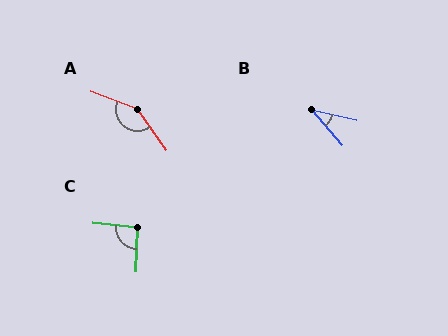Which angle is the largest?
A, at approximately 146 degrees.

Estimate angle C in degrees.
Approximately 95 degrees.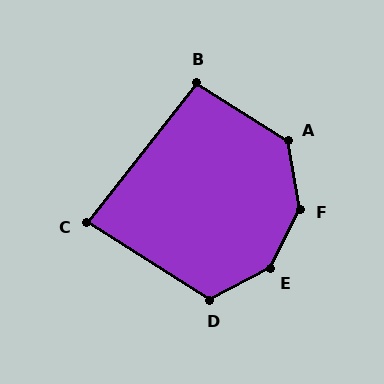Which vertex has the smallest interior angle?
C, at approximately 84 degrees.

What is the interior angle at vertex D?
Approximately 120 degrees (obtuse).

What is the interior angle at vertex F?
Approximately 144 degrees (obtuse).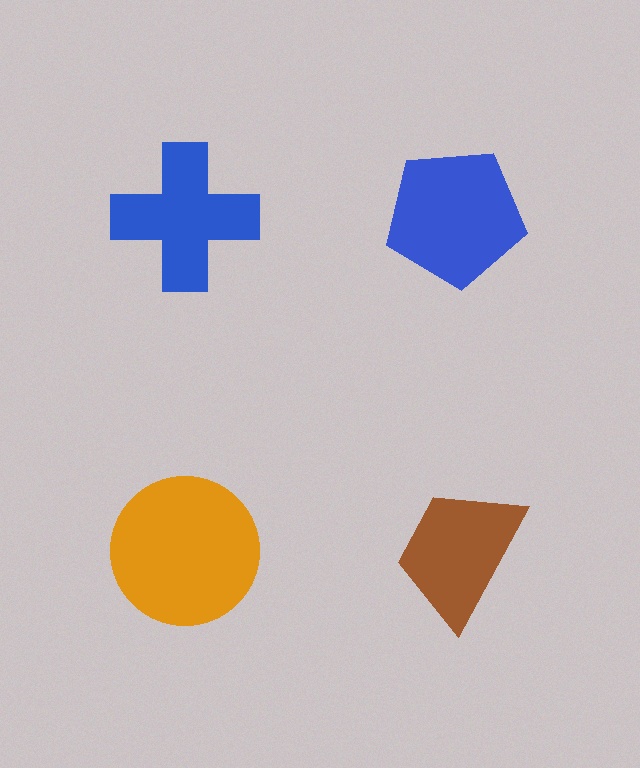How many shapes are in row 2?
2 shapes.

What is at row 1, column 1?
A blue cross.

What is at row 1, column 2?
A blue pentagon.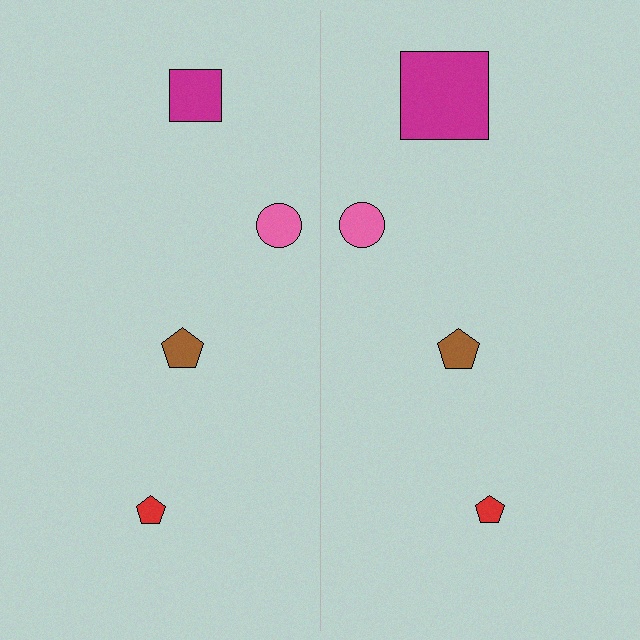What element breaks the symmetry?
The magenta square on the right side has a different size than its mirror counterpart.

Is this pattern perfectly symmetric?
No, the pattern is not perfectly symmetric. The magenta square on the right side has a different size than its mirror counterpart.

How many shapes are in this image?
There are 8 shapes in this image.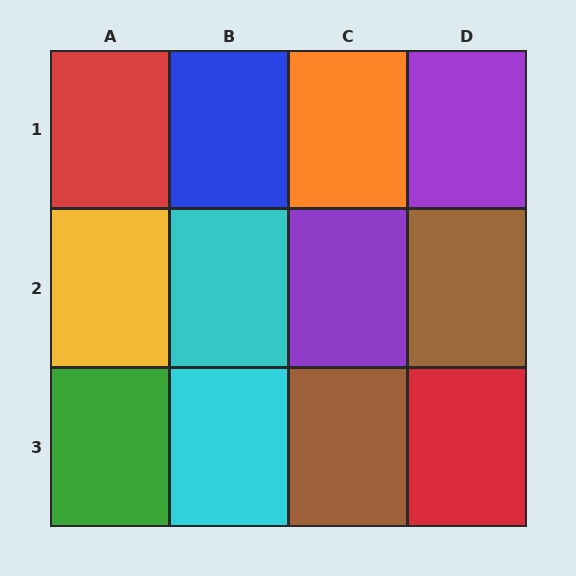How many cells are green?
1 cell is green.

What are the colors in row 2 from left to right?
Yellow, cyan, purple, brown.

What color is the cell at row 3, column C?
Brown.